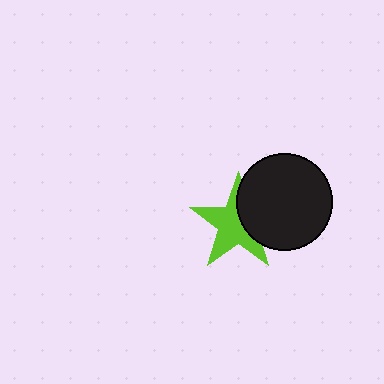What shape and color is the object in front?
The object in front is a black circle.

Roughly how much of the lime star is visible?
About half of it is visible (roughly 65%).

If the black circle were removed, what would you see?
You would see the complete lime star.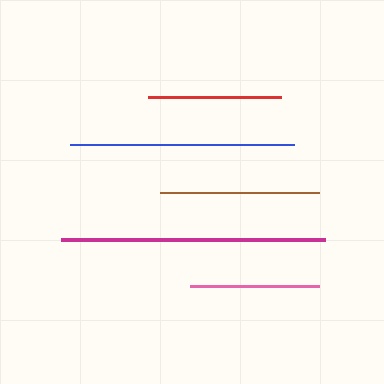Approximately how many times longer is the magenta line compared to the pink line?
The magenta line is approximately 2.0 times the length of the pink line.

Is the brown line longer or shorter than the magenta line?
The magenta line is longer than the brown line.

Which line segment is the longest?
The magenta line is the longest at approximately 264 pixels.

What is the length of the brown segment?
The brown segment is approximately 159 pixels long.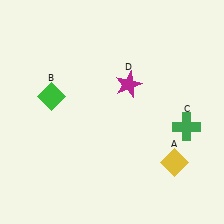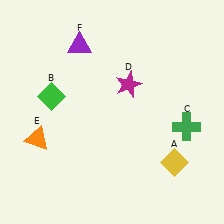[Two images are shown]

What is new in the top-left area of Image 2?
A purple triangle (F) was added in the top-left area of Image 2.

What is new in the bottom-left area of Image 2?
An orange triangle (E) was added in the bottom-left area of Image 2.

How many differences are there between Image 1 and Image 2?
There are 2 differences between the two images.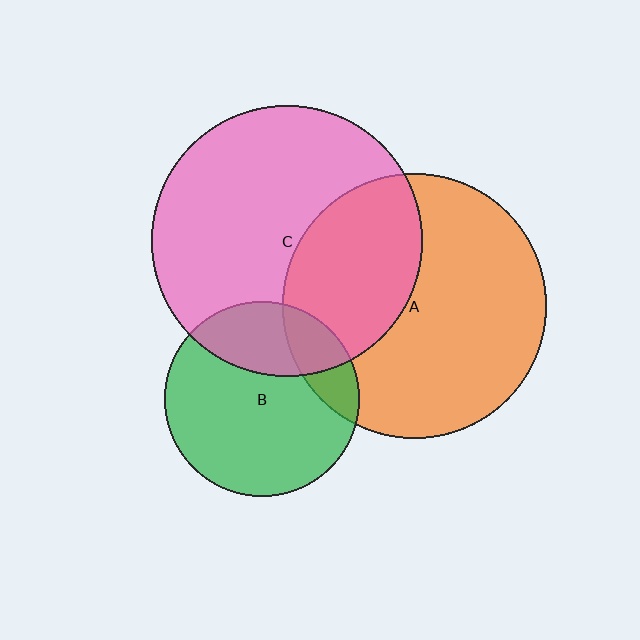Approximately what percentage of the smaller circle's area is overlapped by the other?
Approximately 30%.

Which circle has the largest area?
Circle C (pink).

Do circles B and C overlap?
Yes.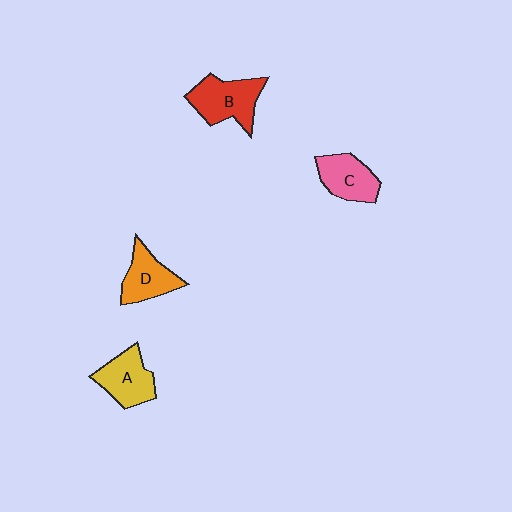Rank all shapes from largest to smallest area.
From largest to smallest: B (red), A (yellow), C (pink), D (orange).